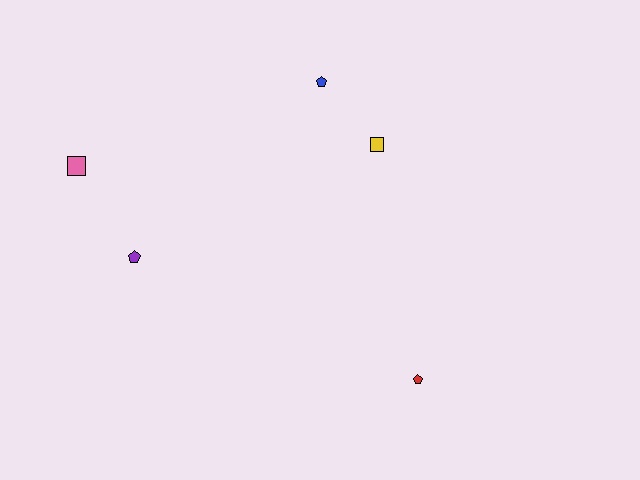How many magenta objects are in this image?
There are no magenta objects.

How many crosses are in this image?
There are no crosses.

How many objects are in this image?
There are 5 objects.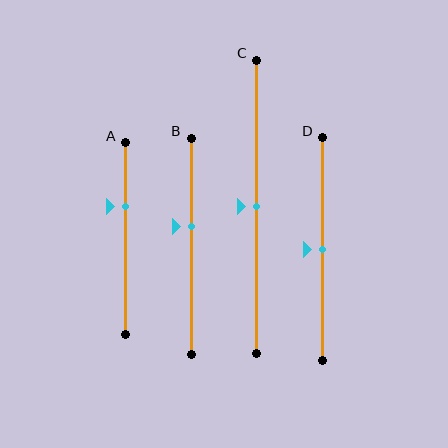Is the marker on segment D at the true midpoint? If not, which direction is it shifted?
Yes, the marker on segment D is at the true midpoint.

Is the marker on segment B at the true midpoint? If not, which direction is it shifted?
No, the marker on segment B is shifted upward by about 9% of the segment length.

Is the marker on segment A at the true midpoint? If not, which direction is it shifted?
No, the marker on segment A is shifted upward by about 17% of the segment length.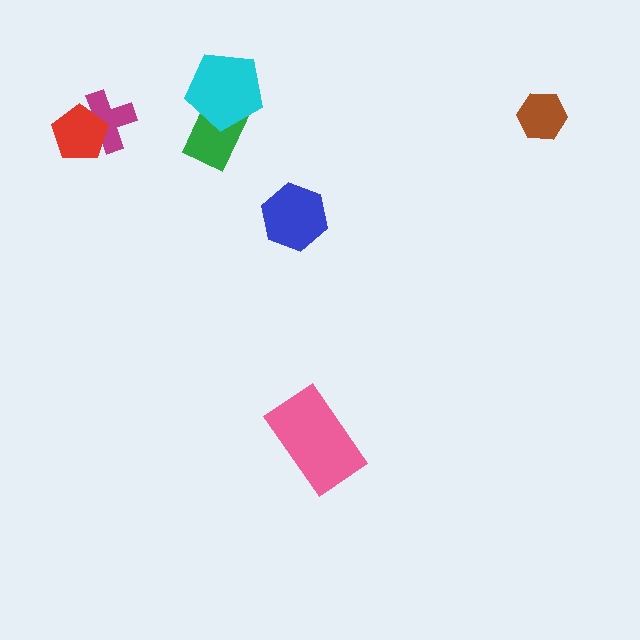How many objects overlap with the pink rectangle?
0 objects overlap with the pink rectangle.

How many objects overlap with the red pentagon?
1 object overlaps with the red pentagon.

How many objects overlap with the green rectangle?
1 object overlaps with the green rectangle.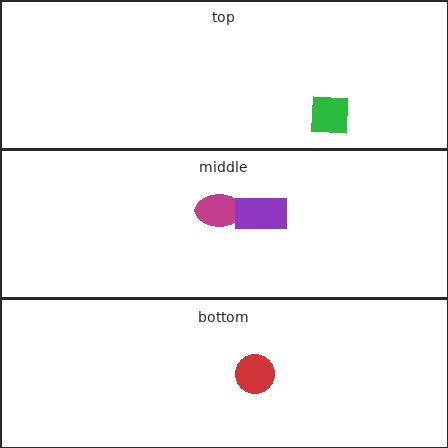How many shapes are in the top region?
1.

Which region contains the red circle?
The bottom region.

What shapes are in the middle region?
The magenta ellipse, the purple rectangle.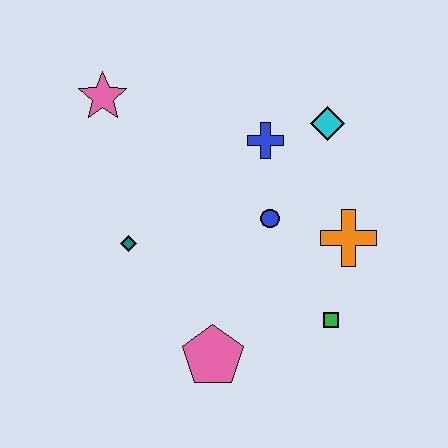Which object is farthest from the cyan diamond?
The pink pentagon is farthest from the cyan diamond.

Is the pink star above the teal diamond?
Yes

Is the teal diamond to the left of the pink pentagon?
Yes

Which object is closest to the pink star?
The teal diamond is closest to the pink star.